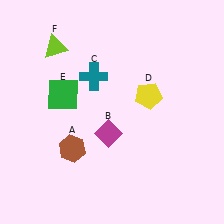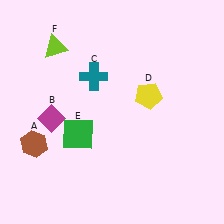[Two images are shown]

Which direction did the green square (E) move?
The green square (E) moved down.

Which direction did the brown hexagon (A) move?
The brown hexagon (A) moved left.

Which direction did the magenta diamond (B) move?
The magenta diamond (B) moved left.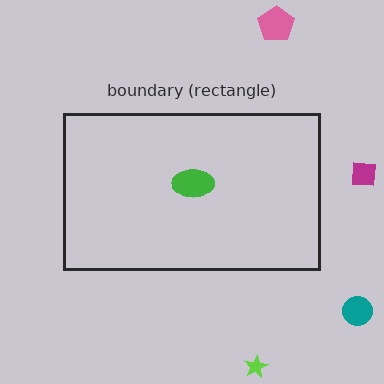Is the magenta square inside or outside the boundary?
Outside.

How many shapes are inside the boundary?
1 inside, 4 outside.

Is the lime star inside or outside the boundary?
Outside.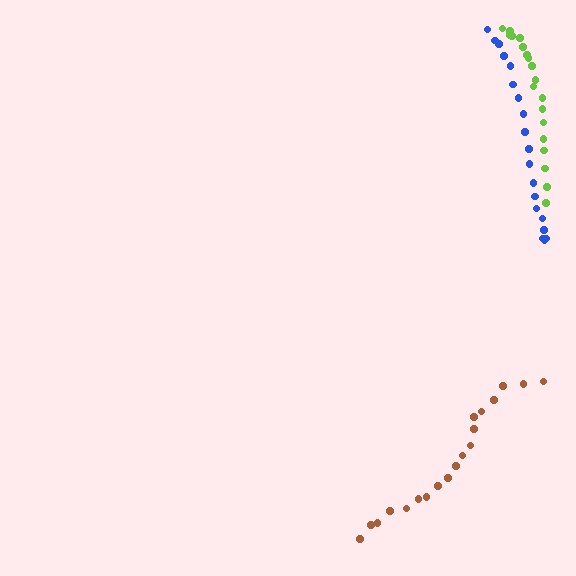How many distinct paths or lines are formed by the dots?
There are 3 distinct paths.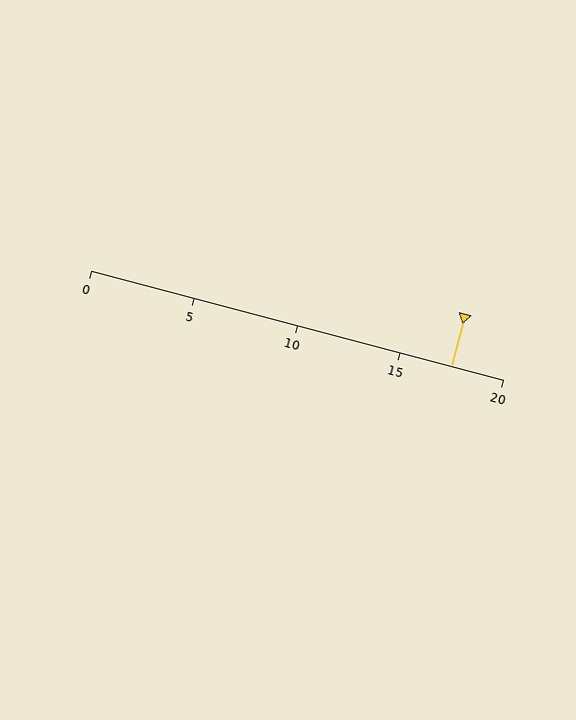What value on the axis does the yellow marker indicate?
The marker indicates approximately 17.5.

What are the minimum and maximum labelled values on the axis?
The axis runs from 0 to 20.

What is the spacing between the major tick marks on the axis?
The major ticks are spaced 5 apart.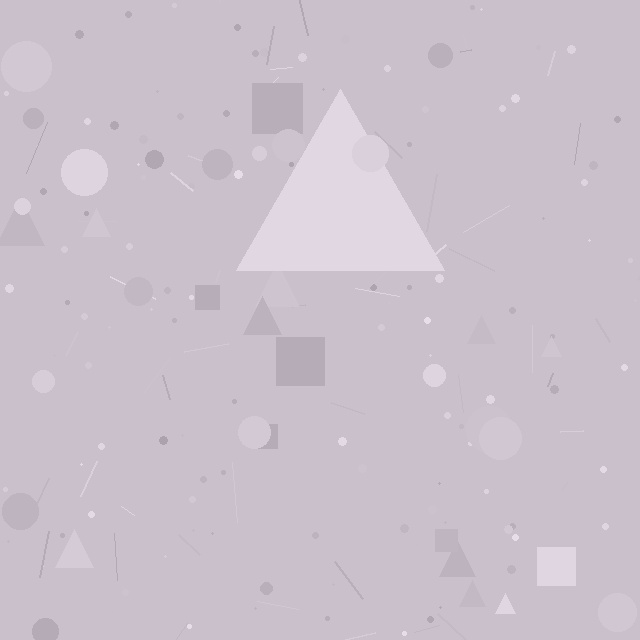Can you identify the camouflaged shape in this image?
The camouflaged shape is a triangle.